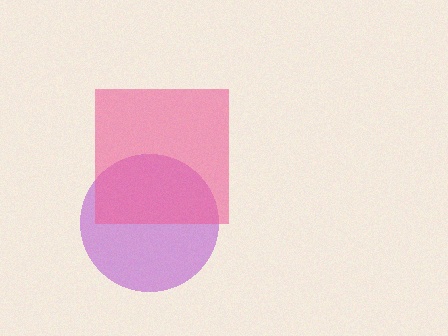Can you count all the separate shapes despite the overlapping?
Yes, there are 2 separate shapes.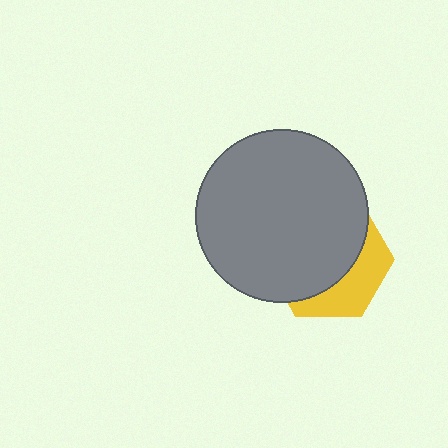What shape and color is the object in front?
The object in front is a gray circle.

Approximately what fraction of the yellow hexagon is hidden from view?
Roughly 66% of the yellow hexagon is hidden behind the gray circle.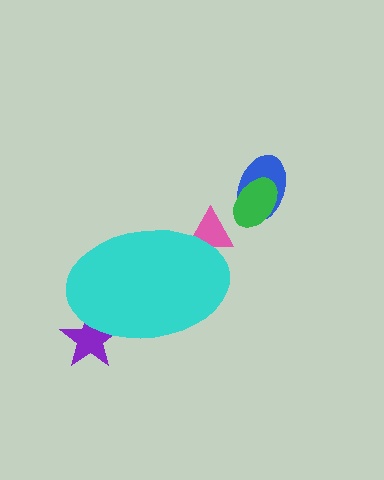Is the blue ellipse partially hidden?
No, the blue ellipse is fully visible.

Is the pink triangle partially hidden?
Yes, the pink triangle is partially hidden behind the cyan ellipse.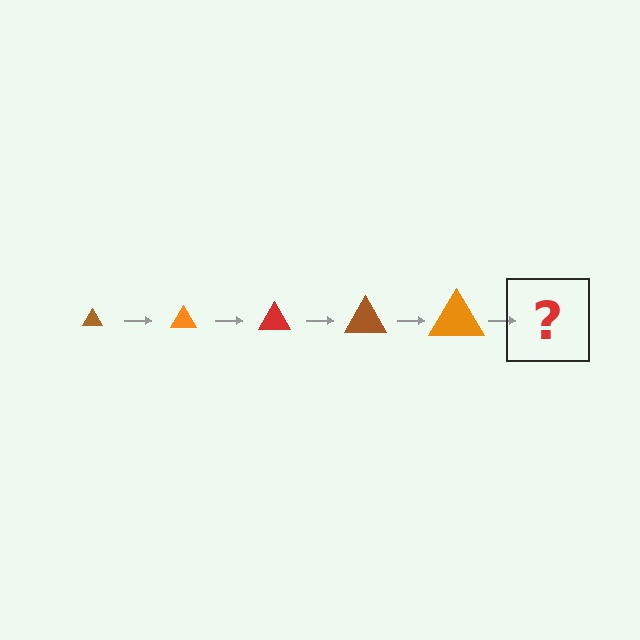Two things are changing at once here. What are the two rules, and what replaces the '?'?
The two rules are that the triangle grows larger each step and the color cycles through brown, orange, and red. The '?' should be a red triangle, larger than the previous one.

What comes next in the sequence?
The next element should be a red triangle, larger than the previous one.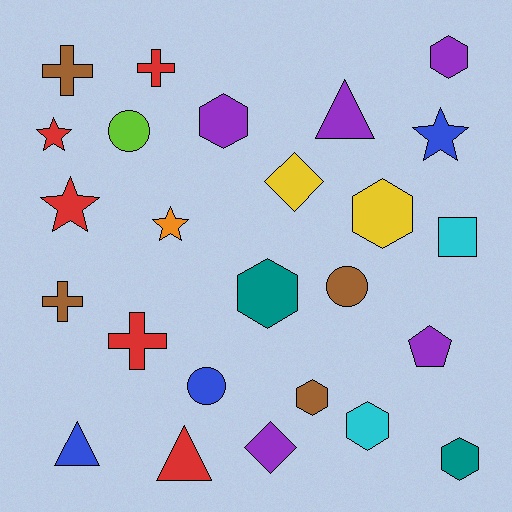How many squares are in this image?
There is 1 square.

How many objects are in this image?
There are 25 objects.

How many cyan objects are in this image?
There are 2 cyan objects.